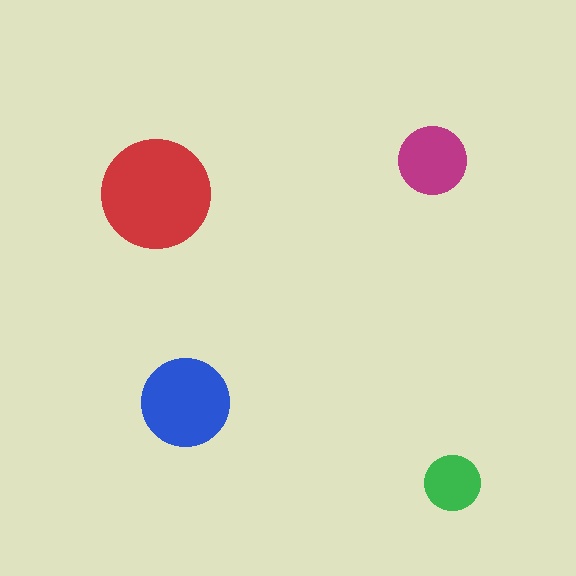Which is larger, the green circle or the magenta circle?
The magenta one.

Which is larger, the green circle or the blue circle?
The blue one.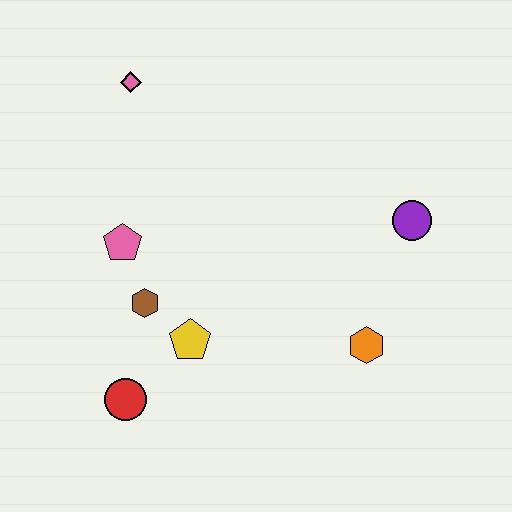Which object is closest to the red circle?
The yellow pentagon is closest to the red circle.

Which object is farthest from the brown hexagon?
The purple circle is farthest from the brown hexagon.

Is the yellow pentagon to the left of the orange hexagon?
Yes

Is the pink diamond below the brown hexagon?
No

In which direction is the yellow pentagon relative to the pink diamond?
The yellow pentagon is below the pink diamond.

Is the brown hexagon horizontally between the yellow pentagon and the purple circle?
No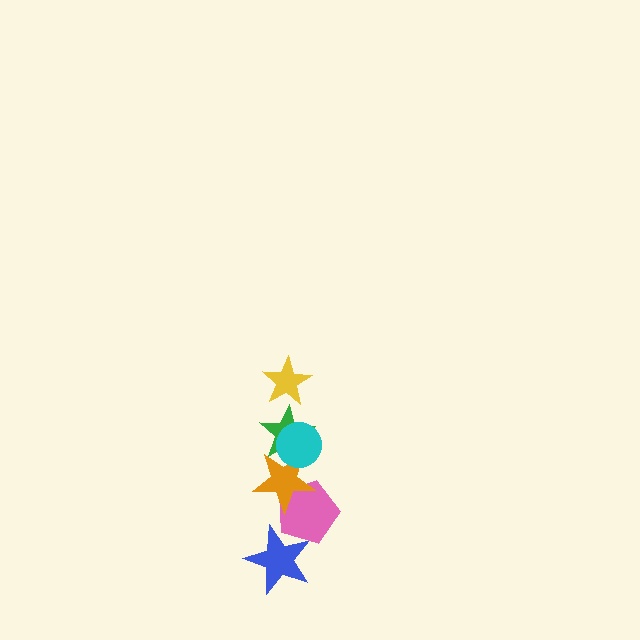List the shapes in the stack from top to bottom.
From top to bottom: the yellow star, the cyan circle, the green star, the orange star, the pink pentagon, the blue star.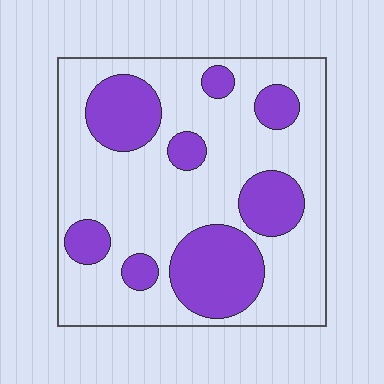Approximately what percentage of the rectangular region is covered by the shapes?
Approximately 30%.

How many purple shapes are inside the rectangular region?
8.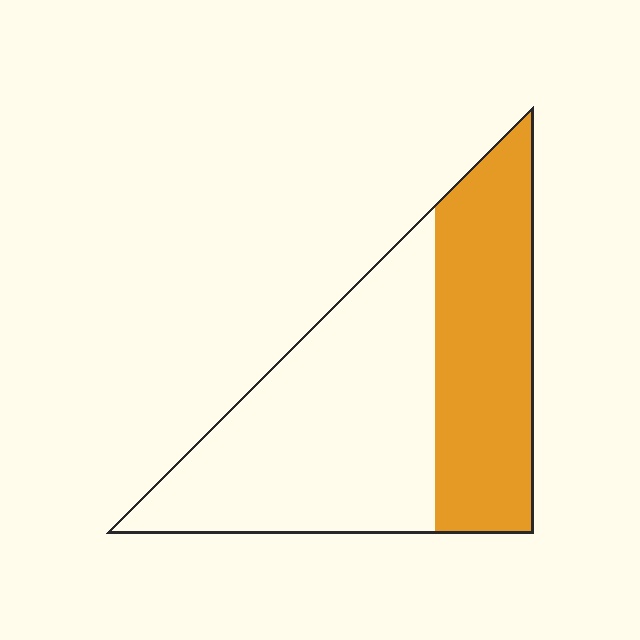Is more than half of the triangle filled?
No.